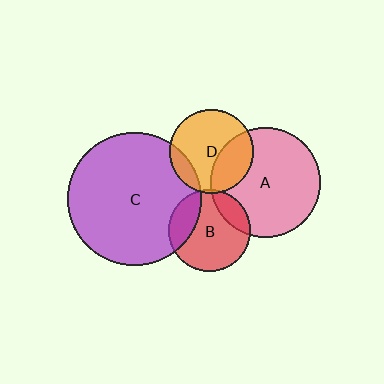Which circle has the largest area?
Circle C (purple).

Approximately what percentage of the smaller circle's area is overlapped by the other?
Approximately 15%.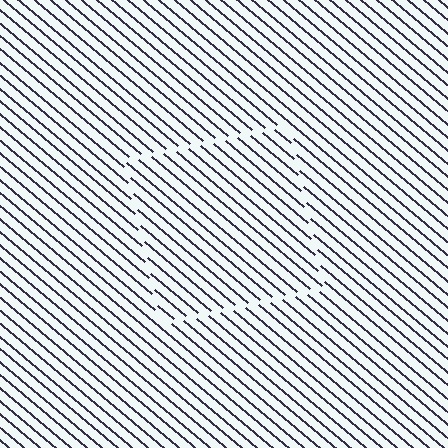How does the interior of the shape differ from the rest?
The interior of the shape contains the same grating, shifted by half a period — the contour is defined by the phase discontinuity where line-ends from the inner and outer gratings abut.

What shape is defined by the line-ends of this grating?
An illusory square. The interior of the shape contains the same grating, shifted by half a period — the contour is defined by the phase discontinuity where line-ends from the inner and outer gratings abut.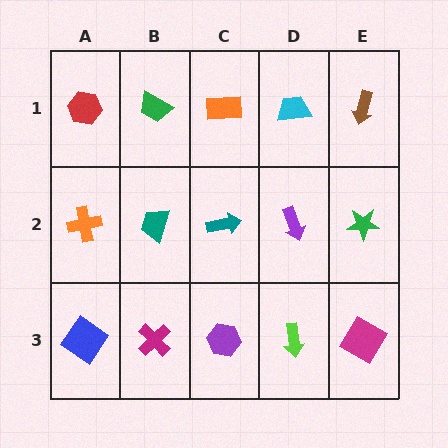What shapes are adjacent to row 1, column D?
A purple arrow (row 2, column D), an orange rectangle (row 1, column C), a brown arrow (row 1, column E).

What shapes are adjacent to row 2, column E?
A brown arrow (row 1, column E), a magenta diamond (row 3, column E), a purple arrow (row 2, column D).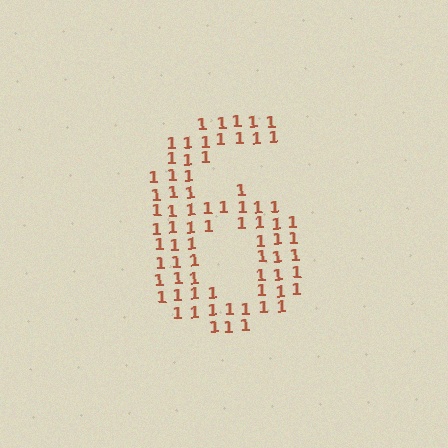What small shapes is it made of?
It is made of small digit 1's.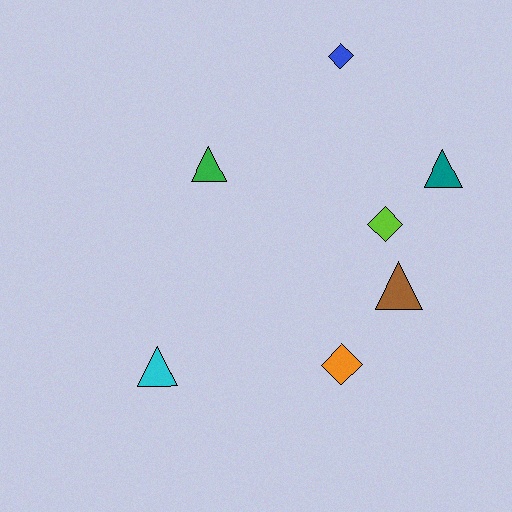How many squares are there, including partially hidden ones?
There are no squares.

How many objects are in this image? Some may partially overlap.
There are 7 objects.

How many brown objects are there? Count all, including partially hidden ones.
There is 1 brown object.